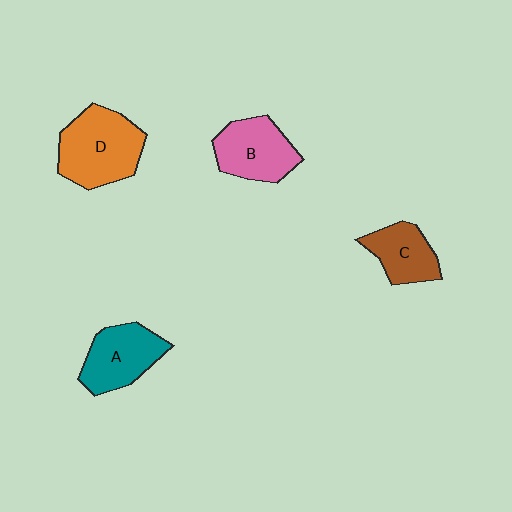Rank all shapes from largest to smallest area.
From largest to smallest: D (orange), B (pink), A (teal), C (brown).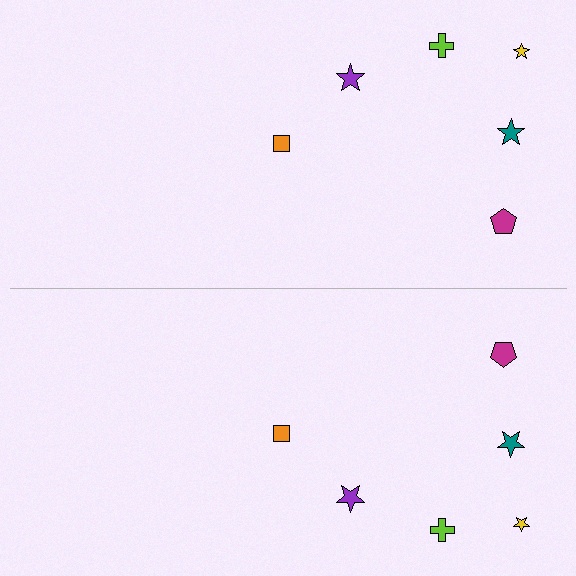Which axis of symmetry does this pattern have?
The pattern has a horizontal axis of symmetry running through the center of the image.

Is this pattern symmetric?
Yes, this pattern has bilateral (reflection) symmetry.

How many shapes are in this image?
There are 12 shapes in this image.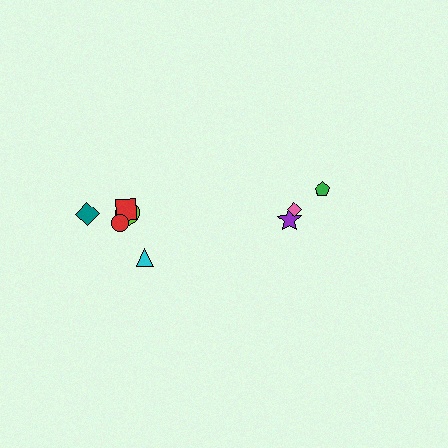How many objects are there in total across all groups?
There are 8 objects.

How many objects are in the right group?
There are 3 objects.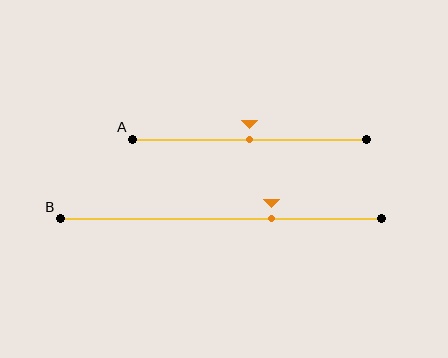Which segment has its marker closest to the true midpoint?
Segment A has its marker closest to the true midpoint.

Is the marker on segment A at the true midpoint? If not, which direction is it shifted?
Yes, the marker on segment A is at the true midpoint.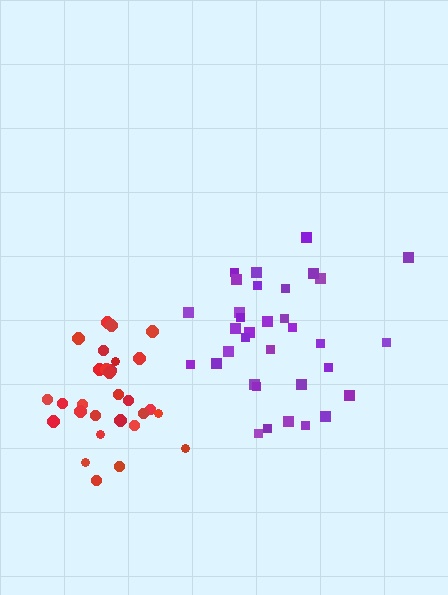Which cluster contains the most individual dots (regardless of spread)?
Purple (34).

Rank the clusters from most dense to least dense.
red, purple.